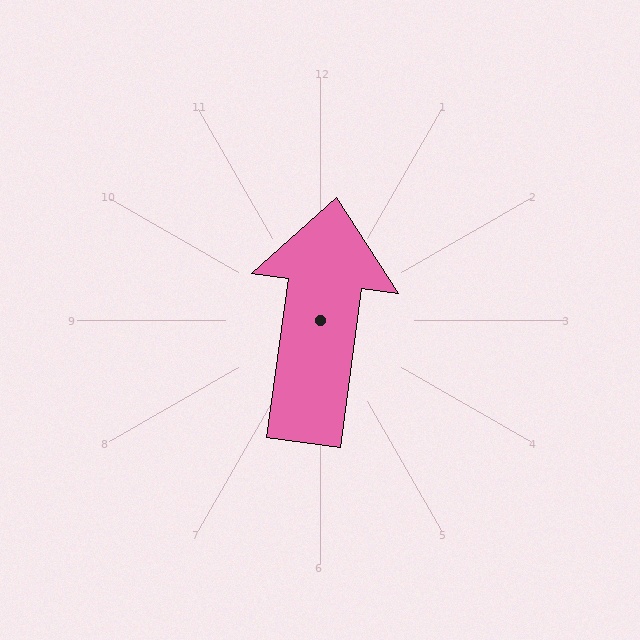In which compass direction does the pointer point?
North.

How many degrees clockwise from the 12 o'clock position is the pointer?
Approximately 8 degrees.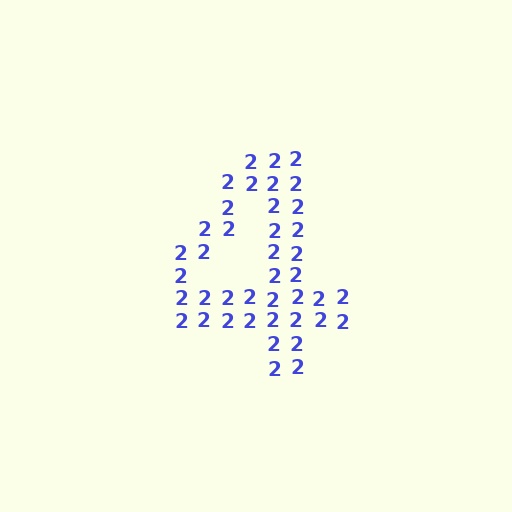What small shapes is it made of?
It is made of small digit 2's.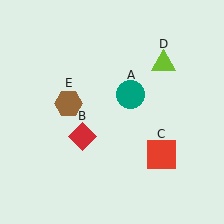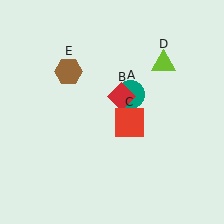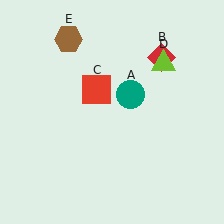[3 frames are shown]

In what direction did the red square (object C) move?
The red square (object C) moved up and to the left.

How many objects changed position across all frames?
3 objects changed position: red diamond (object B), red square (object C), brown hexagon (object E).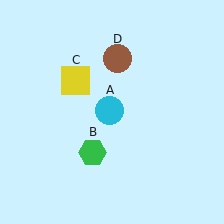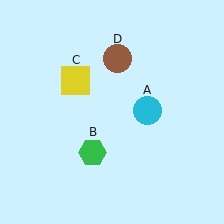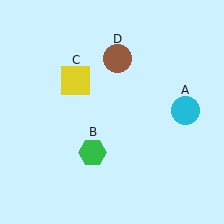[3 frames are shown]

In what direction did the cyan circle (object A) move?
The cyan circle (object A) moved right.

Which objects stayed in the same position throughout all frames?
Green hexagon (object B) and yellow square (object C) and brown circle (object D) remained stationary.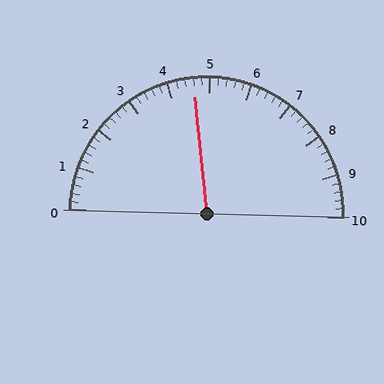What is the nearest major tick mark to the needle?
The nearest major tick mark is 5.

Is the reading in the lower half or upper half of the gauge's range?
The reading is in the lower half of the range (0 to 10).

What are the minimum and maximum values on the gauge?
The gauge ranges from 0 to 10.